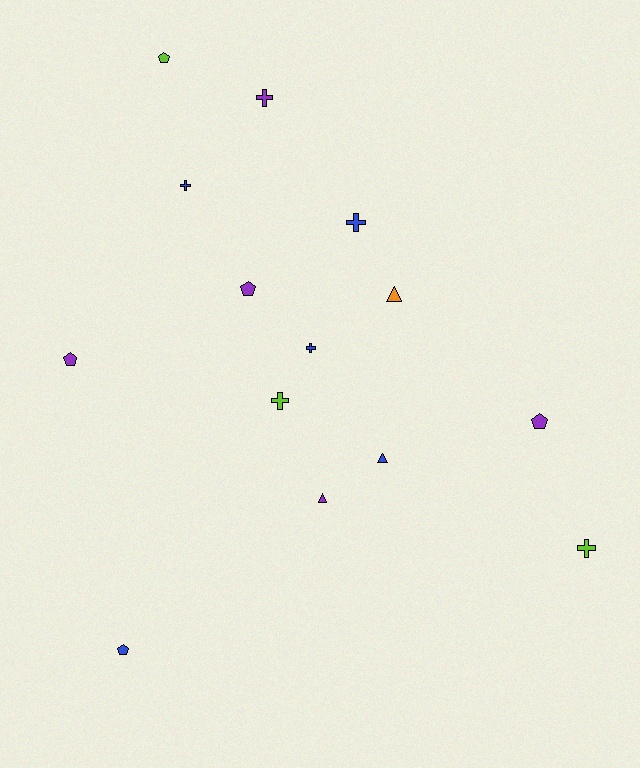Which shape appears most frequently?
Cross, with 6 objects.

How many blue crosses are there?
There are 3 blue crosses.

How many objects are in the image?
There are 14 objects.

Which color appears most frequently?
Purple, with 5 objects.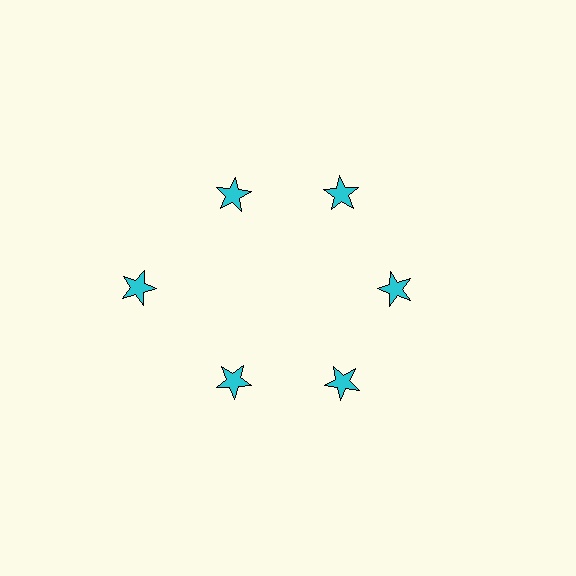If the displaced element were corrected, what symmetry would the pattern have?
It would have 6-fold rotational symmetry — the pattern would map onto itself every 60 degrees.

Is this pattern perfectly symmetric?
No. The 6 cyan stars are arranged in a ring, but one element near the 9 o'clock position is pushed outward from the center, breaking the 6-fold rotational symmetry.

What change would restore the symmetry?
The symmetry would be restored by moving it inward, back onto the ring so that all 6 stars sit at equal angles and equal distance from the center.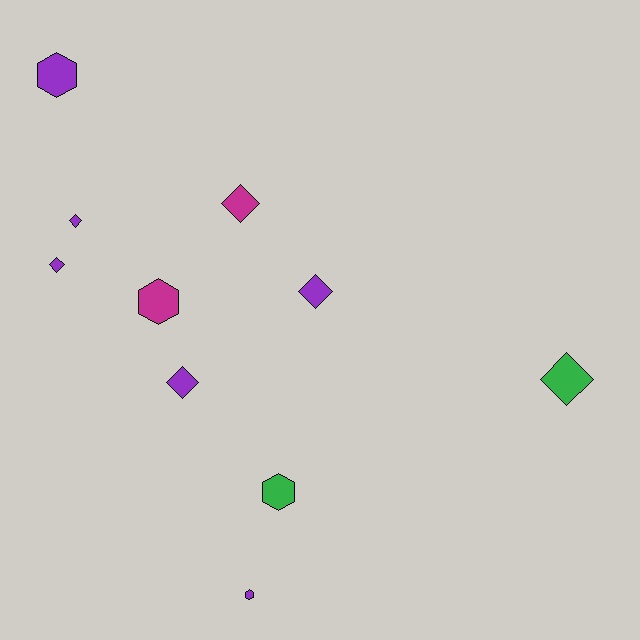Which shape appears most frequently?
Diamond, with 6 objects.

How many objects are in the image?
There are 10 objects.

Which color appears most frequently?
Purple, with 6 objects.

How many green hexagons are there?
There is 1 green hexagon.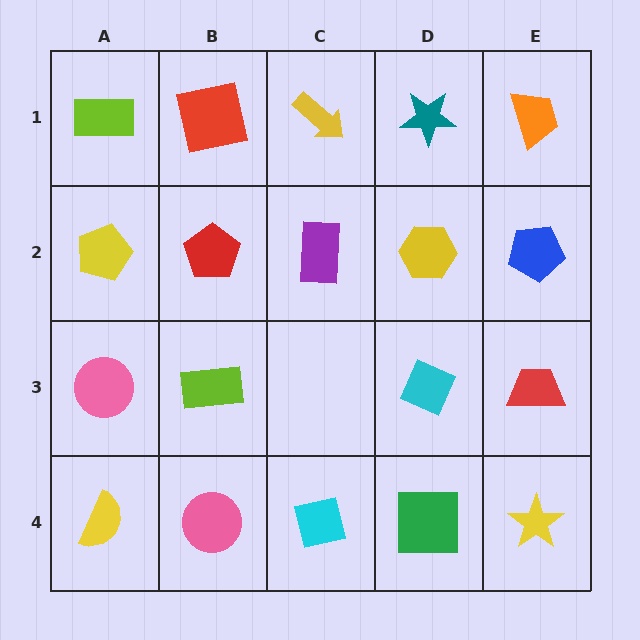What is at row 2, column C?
A purple rectangle.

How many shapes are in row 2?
5 shapes.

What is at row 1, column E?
An orange trapezoid.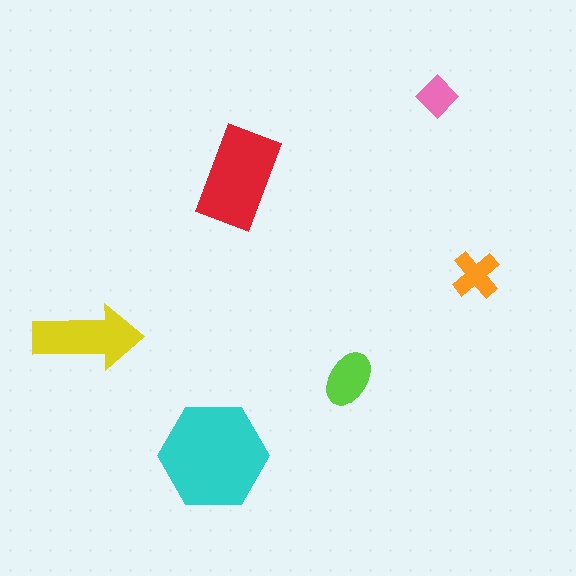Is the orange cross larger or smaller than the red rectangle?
Smaller.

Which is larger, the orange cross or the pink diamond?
The orange cross.